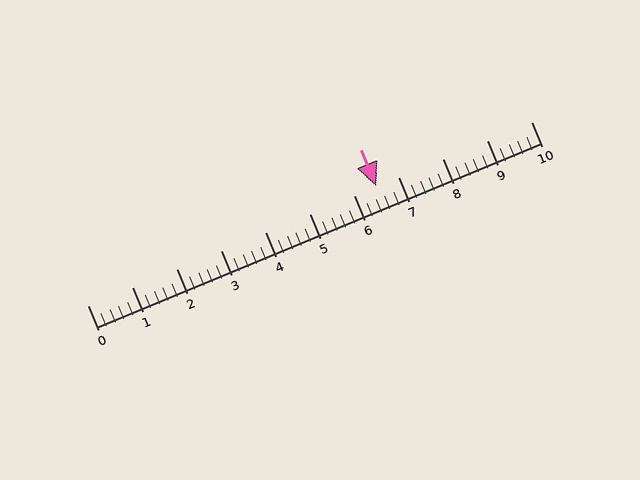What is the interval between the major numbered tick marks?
The major tick marks are spaced 1 units apart.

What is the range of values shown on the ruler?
The ruler shows values from 0 to 10.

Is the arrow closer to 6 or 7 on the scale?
The arrow is closer to 7.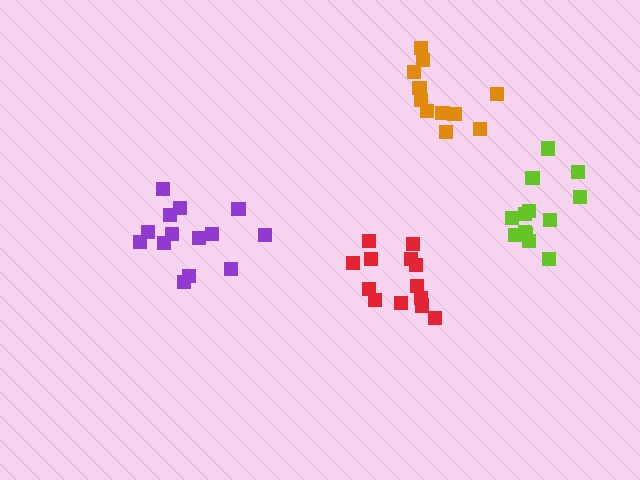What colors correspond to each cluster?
The clusters are colored: red, lime, purple, orange.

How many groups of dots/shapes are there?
There are 4 groups.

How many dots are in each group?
Group 1: 13 dots, Group 2: 13 dots, Group 3: 14 dots, Group 4: 11 dots (51 total).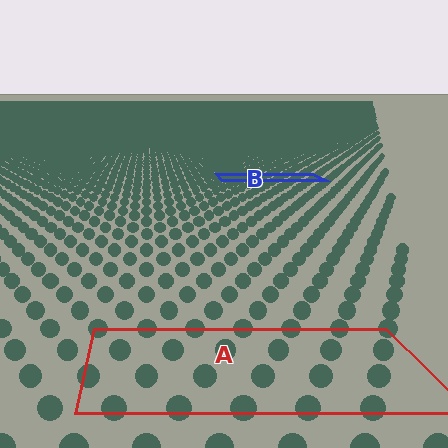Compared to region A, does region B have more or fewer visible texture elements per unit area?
Region B has more texture elements per unit area — they are packed more densely because it is farther away.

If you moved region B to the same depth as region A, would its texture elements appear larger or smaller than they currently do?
They would appear larger. At a closer depth, the same texture elements are projected at a bigger on-screen size.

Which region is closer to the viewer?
Region A is closer. The texture elements there are larger and more spread out.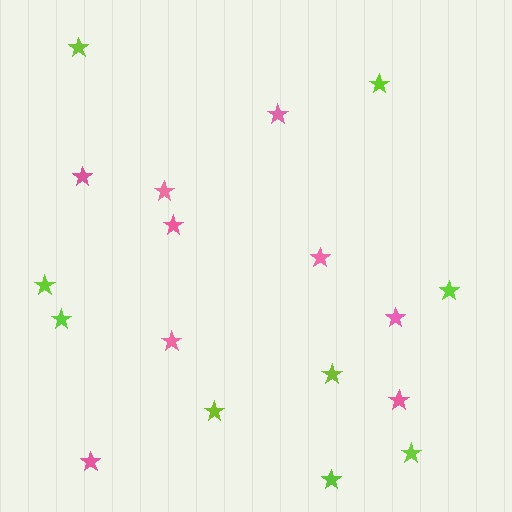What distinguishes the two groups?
There are 2 groups: one group of pink stars (9) and one group of lime stars (9).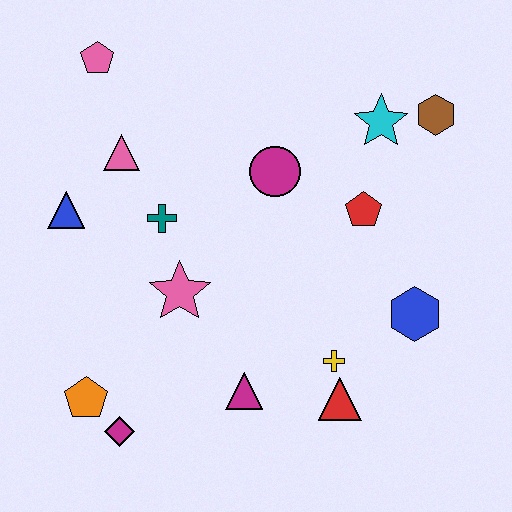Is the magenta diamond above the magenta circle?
No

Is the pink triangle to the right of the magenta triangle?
No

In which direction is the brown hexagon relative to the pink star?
The brown hexagon is to the right of the pink star.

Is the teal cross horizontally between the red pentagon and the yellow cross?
No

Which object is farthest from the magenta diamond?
The brown hexagon is farthest from the magenta diamond.